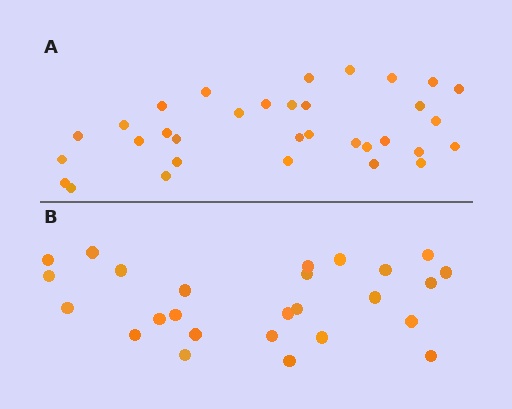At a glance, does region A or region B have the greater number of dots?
Region A (the top region) has more dots.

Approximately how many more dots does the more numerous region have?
Region A has roughly 8 or so more dots than region B.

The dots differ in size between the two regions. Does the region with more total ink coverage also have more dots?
No. Region B has more total ink coverage because its dots are larger, but region A actually contains more individual dots. Total area can be misleading — the number of items is what matters here.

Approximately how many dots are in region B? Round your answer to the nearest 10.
About 30 dots. (The exact count is 26, which rounds to 30.)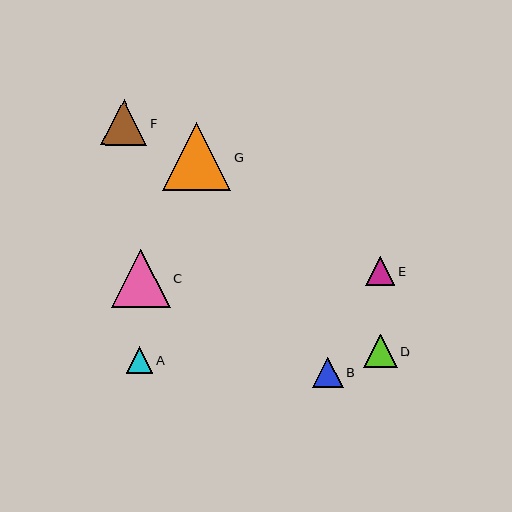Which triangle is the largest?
Triangle G is the largest with a size of approximately 68 pixels.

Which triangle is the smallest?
Triangle A is the smallest with a size of approximately 26 pixels.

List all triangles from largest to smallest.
From largest to smallest: G, C, F, D, B, E, A.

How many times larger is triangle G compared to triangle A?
Triangle G is approximately 2.6 times the size of triangle A.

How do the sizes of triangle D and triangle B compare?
Triangle D and triangle B are approximately the same size.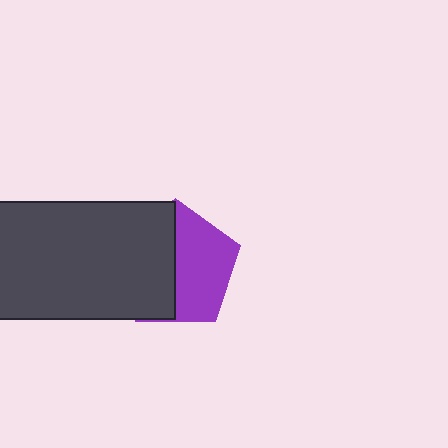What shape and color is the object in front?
The object in front is a dark gray rectangle.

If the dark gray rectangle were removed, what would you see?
You would see the complete purple pentagon.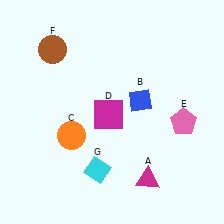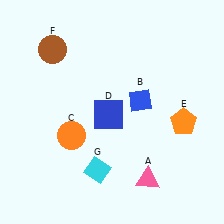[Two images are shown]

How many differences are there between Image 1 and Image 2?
There are 3 differences between the two images.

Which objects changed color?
A changed from magenta to pink. D changed from magenta to blue. E changed from pink to orange.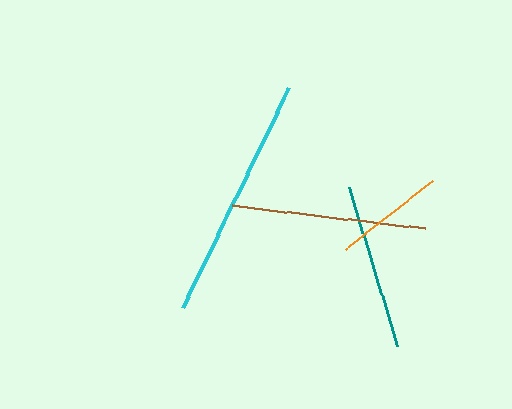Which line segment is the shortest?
The orange line is the shortest at approximately 111 pixels.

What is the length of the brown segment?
The brown segment is approximately 195 pixels long.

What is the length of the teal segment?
The teal segment is approximately 166 pixels long.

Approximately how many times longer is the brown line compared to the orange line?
The brown line is approximately 1.8 times the length of the orange line.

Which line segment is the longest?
The cyan line is the longest at approximately 245 pixels.